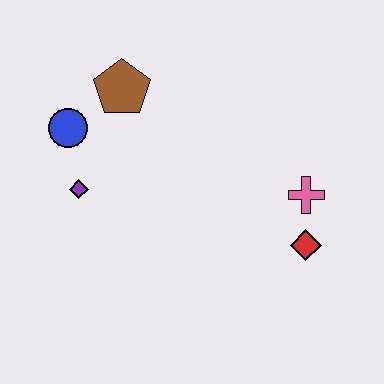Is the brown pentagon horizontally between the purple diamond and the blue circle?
No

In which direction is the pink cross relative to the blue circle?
The pink cross is to the right of the blue circle.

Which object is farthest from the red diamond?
The blue circle is farthest from the red diamond.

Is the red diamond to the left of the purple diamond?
No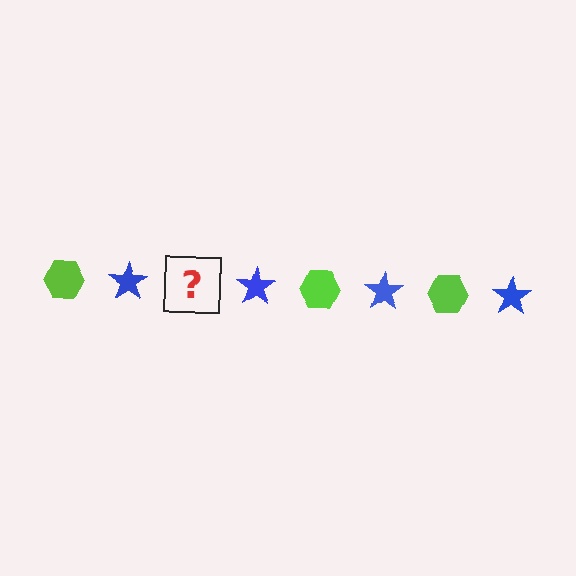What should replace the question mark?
The question mark should be replaced with a lime hexagon.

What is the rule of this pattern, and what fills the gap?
The rule is that the pattern alternates between lime hexagon and blue star. The gap should be filled with a lime hexagon.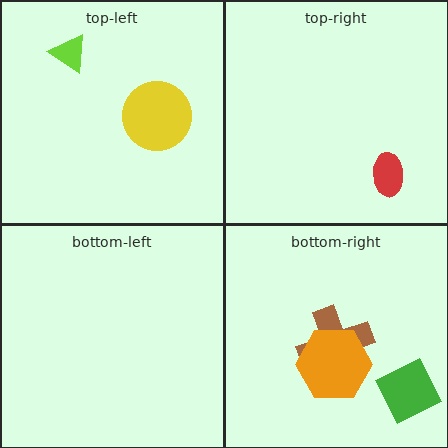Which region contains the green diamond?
The bottom-right region.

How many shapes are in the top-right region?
1.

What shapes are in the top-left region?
The lime triangle, the yellow circle.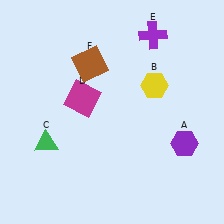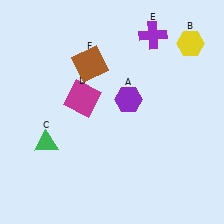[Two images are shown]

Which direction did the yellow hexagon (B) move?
The yellow hexagon (B) moved up.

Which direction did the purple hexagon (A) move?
The purple hexagon (A) moved left.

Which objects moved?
The objects that moved are: the purple hexagon (A), the yellow hexagon (B).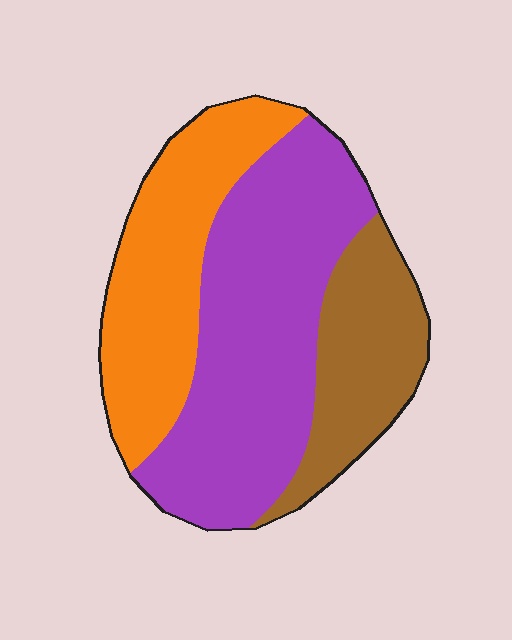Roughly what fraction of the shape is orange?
Orange takes up about one third (1/3) of the shape.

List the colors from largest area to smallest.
From largest to smallest: purple, orange, brown.